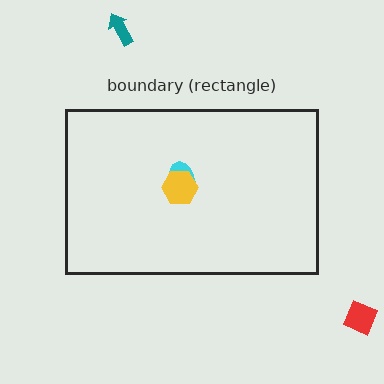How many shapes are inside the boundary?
2 inside, 2 outside.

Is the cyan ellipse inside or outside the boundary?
Inside.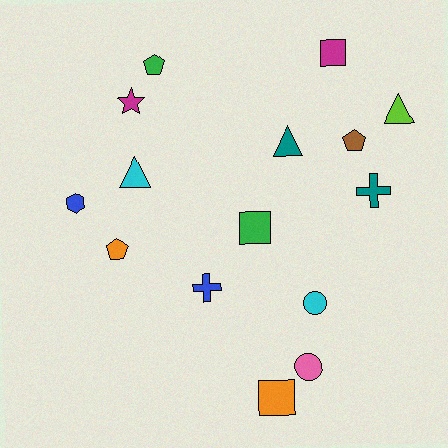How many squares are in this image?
There are 3 squares.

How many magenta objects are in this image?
There are 2 magenta objects.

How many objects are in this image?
There are 15 objects.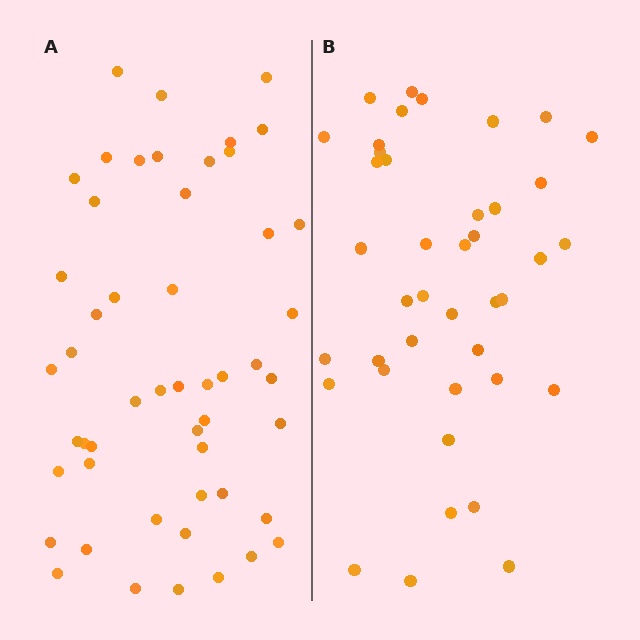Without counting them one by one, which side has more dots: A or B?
Region A (the left region) has more dots.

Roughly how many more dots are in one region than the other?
Region A has roughly 10 or so more dots than region B.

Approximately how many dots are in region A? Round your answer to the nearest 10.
About 50 dots. (The exact count is 51, which rounds to 50.)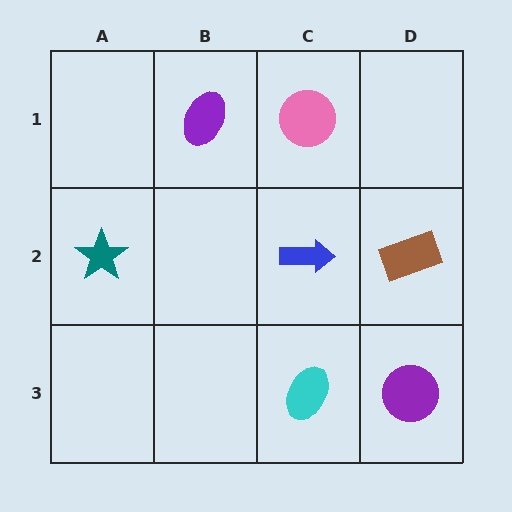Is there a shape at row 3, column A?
No, that cell is empty.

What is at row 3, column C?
A cyan ellipse.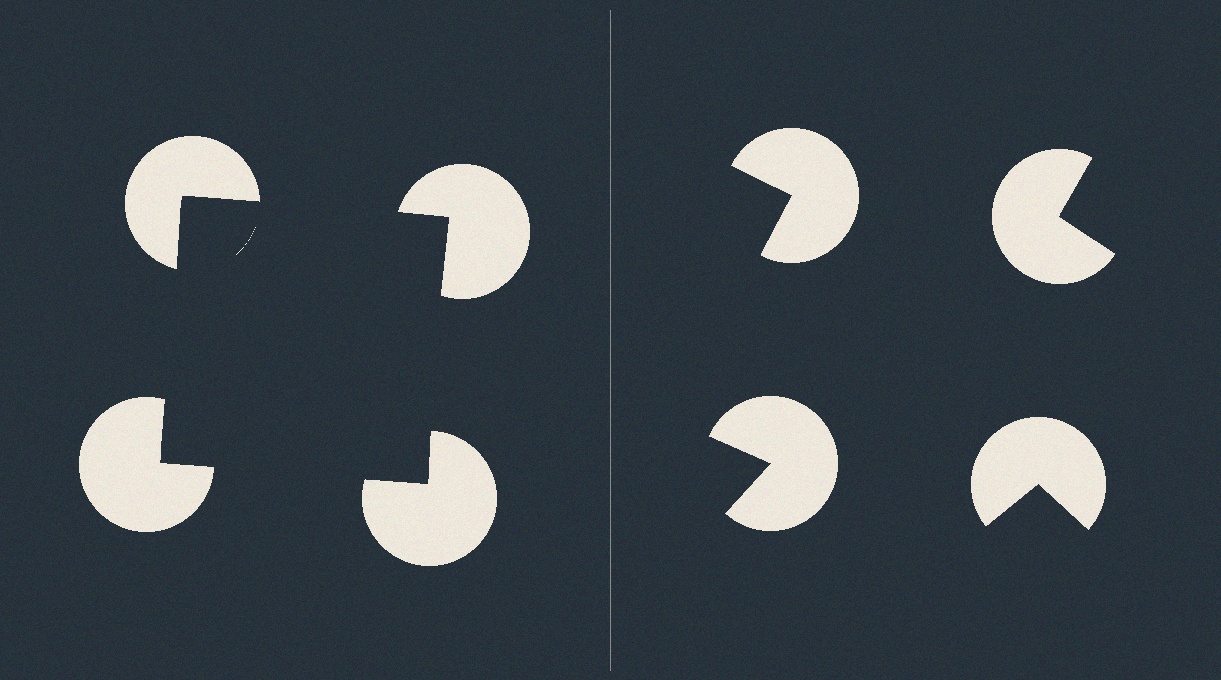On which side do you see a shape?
An illusory square appears on the left side. On the right side the wedge cuts are rotated, so no coherent shape forms.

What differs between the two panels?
The pac-man discs are positioned identically on both sides; only the wedge orientations differ. On the left they align to a square; on the right they are misaligned.